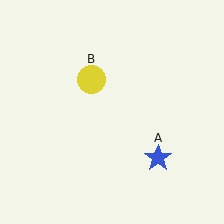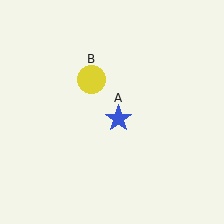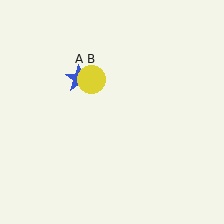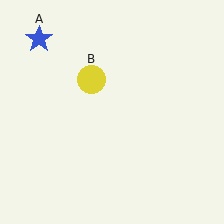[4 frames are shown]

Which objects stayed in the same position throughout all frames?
Yellow circle (object B) remained stationary.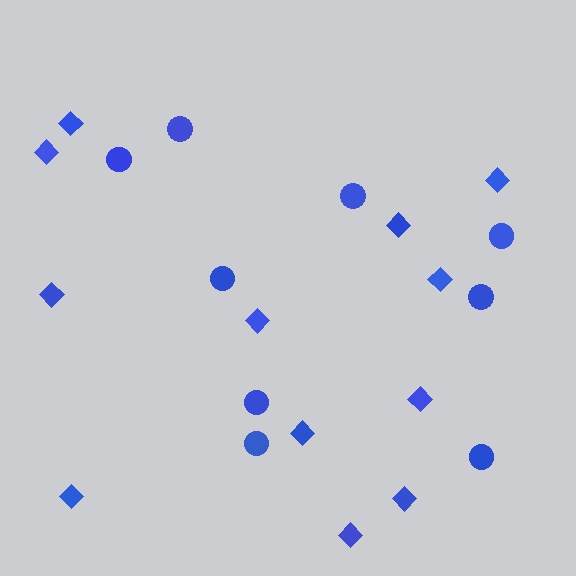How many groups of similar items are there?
There are 2 groups: one group of diamonds (12) and one group of circles (9).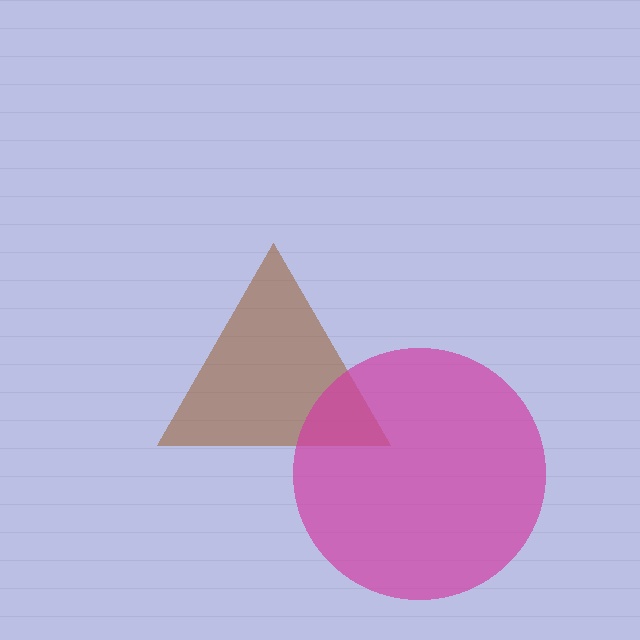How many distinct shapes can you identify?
There are 2 distinct shapes: a brown triangle, a magenta circle.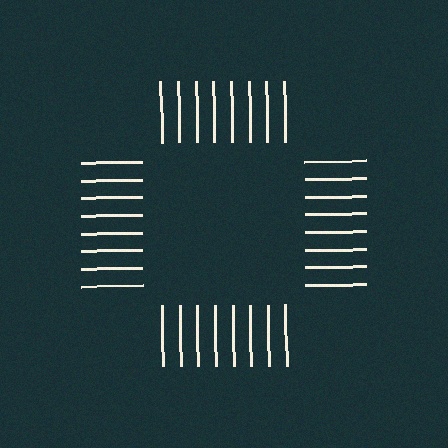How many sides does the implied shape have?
4 sides — the line-ends trace a square.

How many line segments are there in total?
32 — 8 along each of the 4 edges.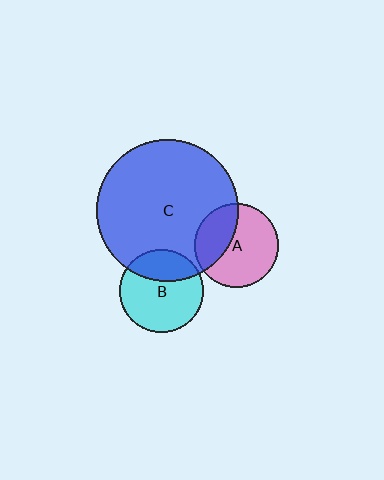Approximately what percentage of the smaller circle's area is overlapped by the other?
Approximately 30%.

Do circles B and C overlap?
Yes.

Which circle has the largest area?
Circle C (blue).